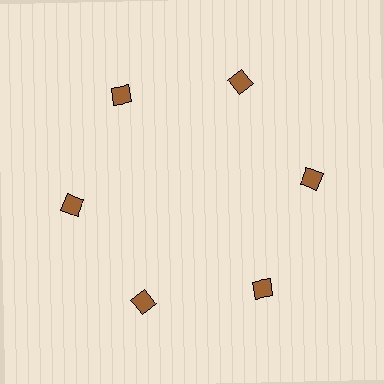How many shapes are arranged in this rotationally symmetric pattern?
There are 6 shapes, arranged in 6 groups of 1.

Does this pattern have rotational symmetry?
Yes, this pattern has 6-fold rotational symmetry. It looks the same after rotating 60 degrees around the center.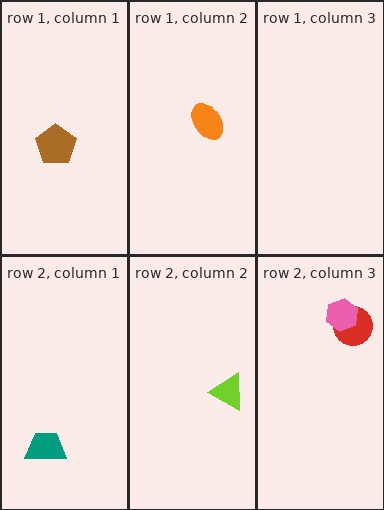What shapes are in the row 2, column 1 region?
The teal trapezoid.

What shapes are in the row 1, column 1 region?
The brown pentagon.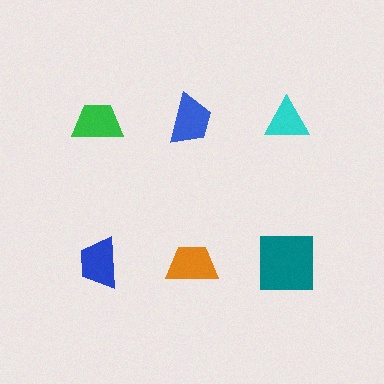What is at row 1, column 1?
A green trapezoid.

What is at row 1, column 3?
A cyan triangle.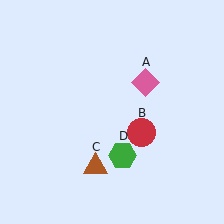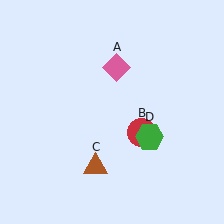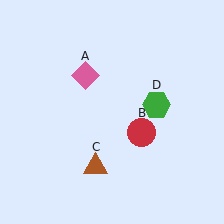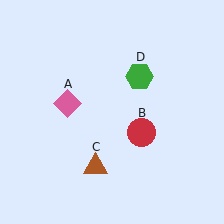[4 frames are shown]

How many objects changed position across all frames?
2 objects changed position: pink diamond (object A), green hexagon (object D).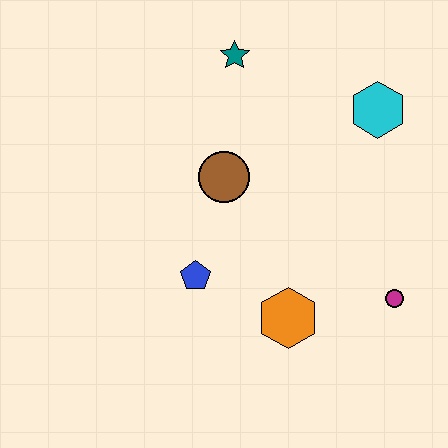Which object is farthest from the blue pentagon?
The cyan hexagon is farthest from the blue pentagon.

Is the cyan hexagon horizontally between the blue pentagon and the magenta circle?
Yes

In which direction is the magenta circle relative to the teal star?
The magenta circle is below the teal star.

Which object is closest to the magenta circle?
The orange hexagon is closest to the magenta circle.